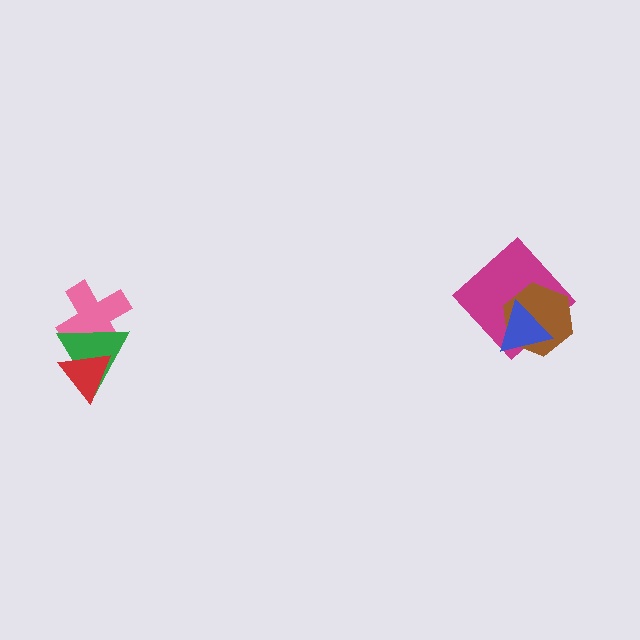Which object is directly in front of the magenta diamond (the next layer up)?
The brown hexagon is directly in front of the magenta diamond.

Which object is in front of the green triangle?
The red triangle is in front of the green triangle.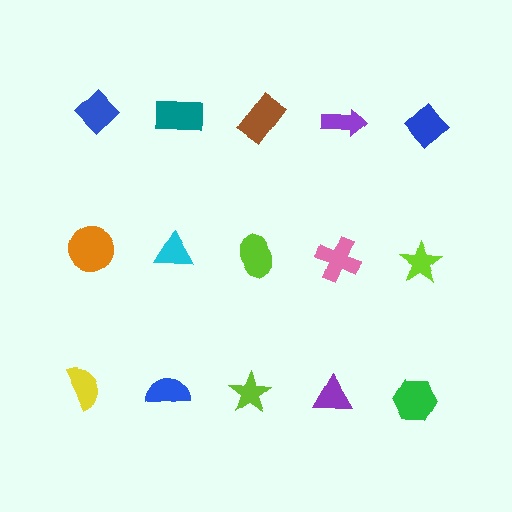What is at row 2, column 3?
A lime ellipse.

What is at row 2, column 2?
A cyan triangle.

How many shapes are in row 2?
5 shapes.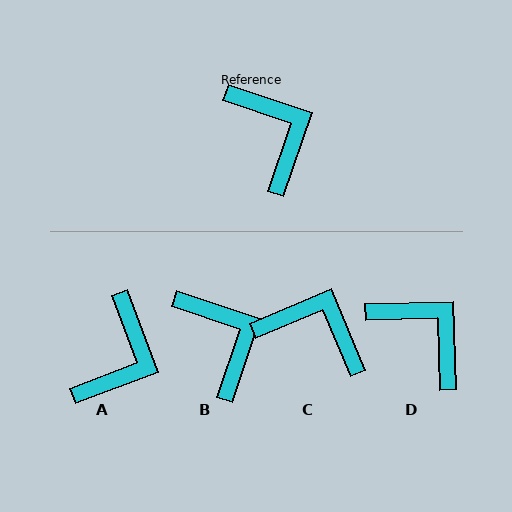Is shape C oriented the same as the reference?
No, it is off by about 42 degrees.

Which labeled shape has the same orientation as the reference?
B.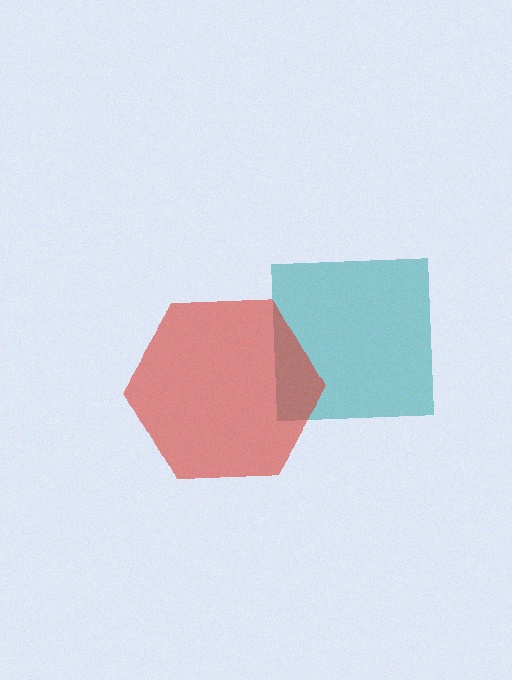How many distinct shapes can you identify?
There are 2 distinct shapes: a teal square, a red hexagon.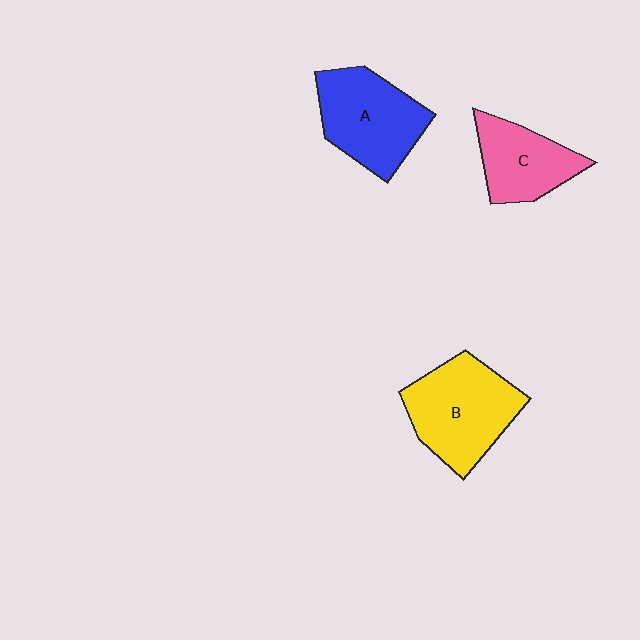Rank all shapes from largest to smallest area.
From largest to smallest: B (yellow), A (blue), C (pink).